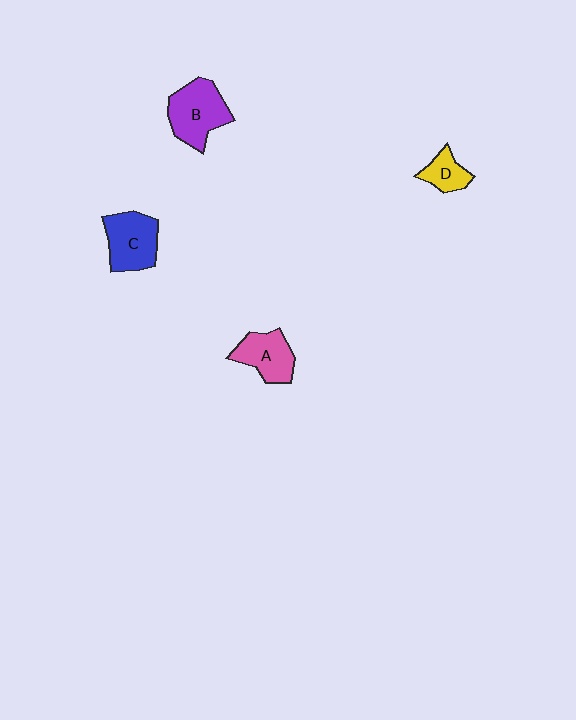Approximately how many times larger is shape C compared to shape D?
Approximately 1.9 times.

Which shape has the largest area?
Shape B (purple).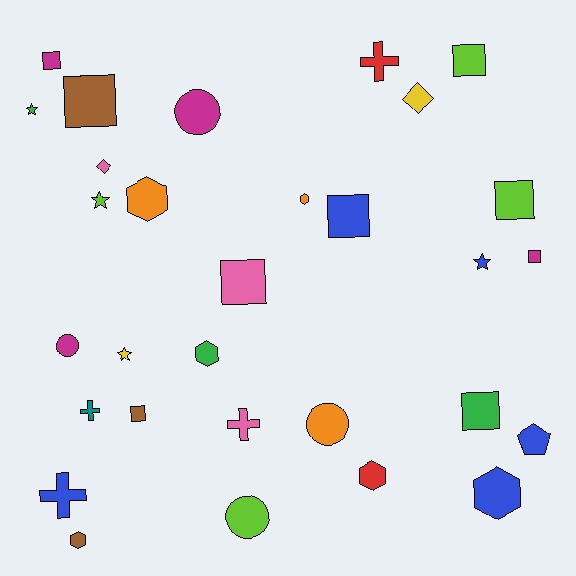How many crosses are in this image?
There are 4 crosses.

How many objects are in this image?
There are 30 objects.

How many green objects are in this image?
There are 3 green objects.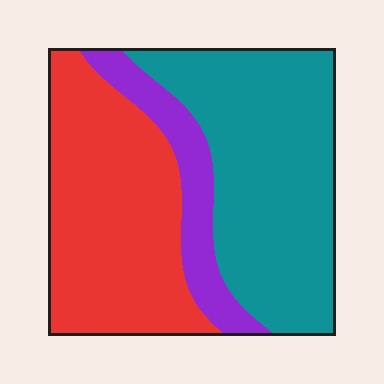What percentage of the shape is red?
Red covers 41% of the shape.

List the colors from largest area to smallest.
From largest to smallest: teal, red, purple.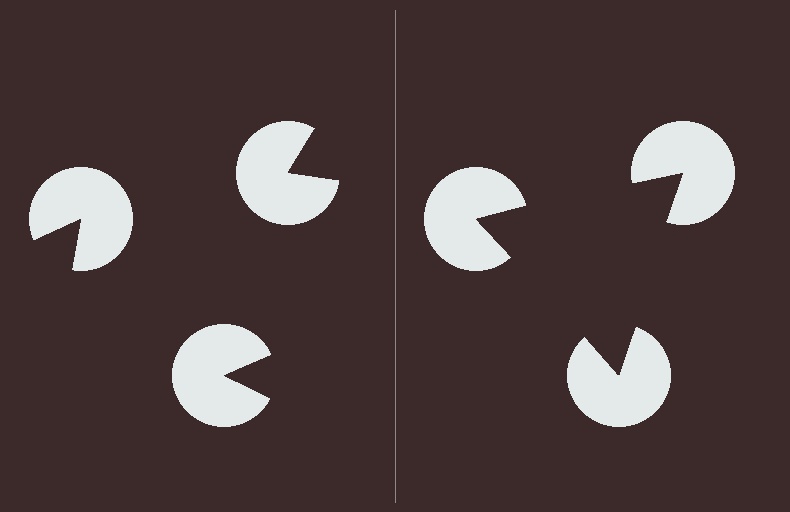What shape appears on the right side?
An illusory triangle.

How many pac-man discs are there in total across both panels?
6 — 3 on each side.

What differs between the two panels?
The pac-man discs are positioned identically on both sides; only the wedge orientations differ. On the right they align to a triangle; on the left they are misaligned.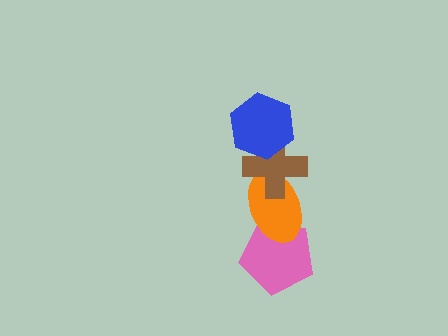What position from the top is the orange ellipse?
The orange ellipse is 3rd from the top.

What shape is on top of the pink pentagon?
The orange ellipse is on top of the pink pentagon.